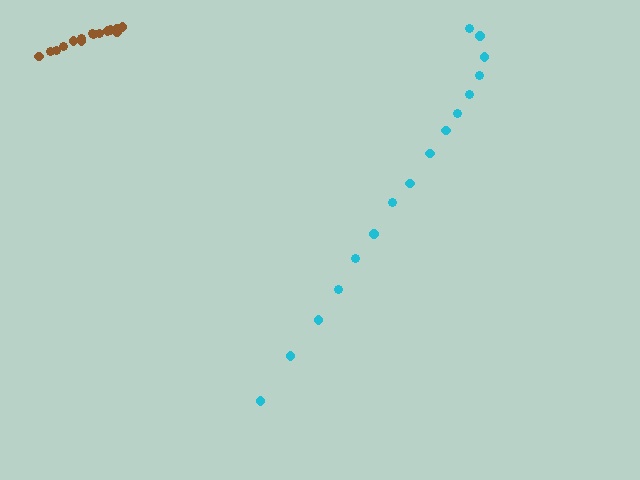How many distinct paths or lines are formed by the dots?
There are 2 distinct paths.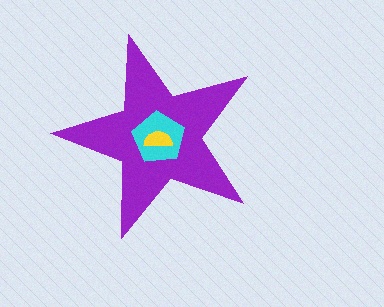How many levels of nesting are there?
3.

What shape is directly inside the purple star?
The cyan pentagon.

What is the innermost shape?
The yellow semicircle.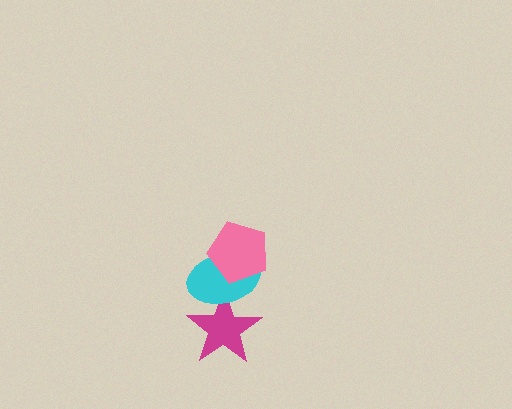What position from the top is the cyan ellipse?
The cyan ellipse is 2nd from the top.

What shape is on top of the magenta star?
The cyan ellipse is on top of the magenta star.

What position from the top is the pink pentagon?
The pink pentagon is 1st from the top.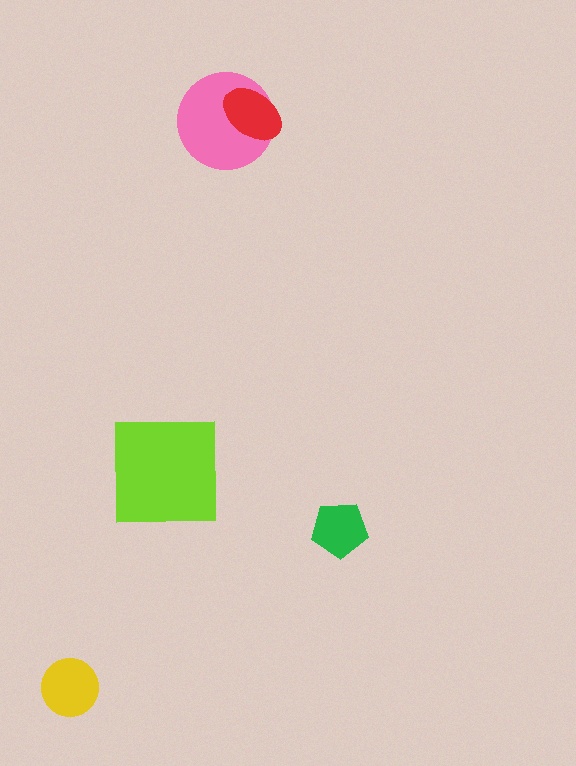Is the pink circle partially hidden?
Yes, it is partially covered by another shape.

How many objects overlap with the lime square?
0 objects overlap with the lime square.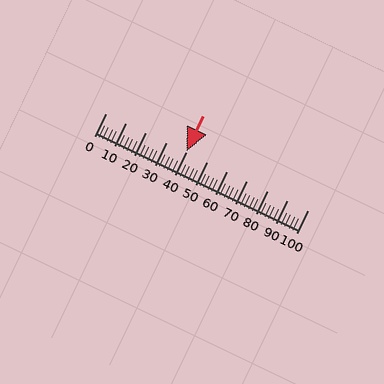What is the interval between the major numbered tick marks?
The major tick marks are spaced 10 units apart.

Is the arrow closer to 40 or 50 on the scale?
The arrow is closer to 40.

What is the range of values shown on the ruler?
The ruler shows values from 0 to 100.